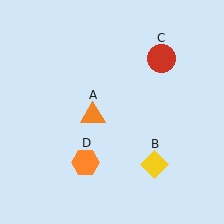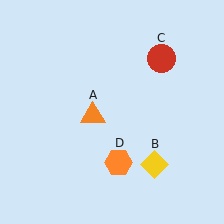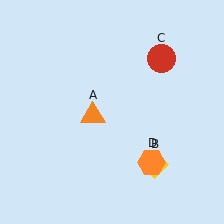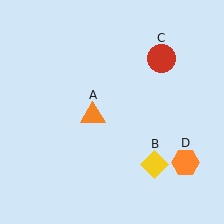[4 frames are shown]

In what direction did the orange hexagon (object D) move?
The orange hexagon (object D) moved right.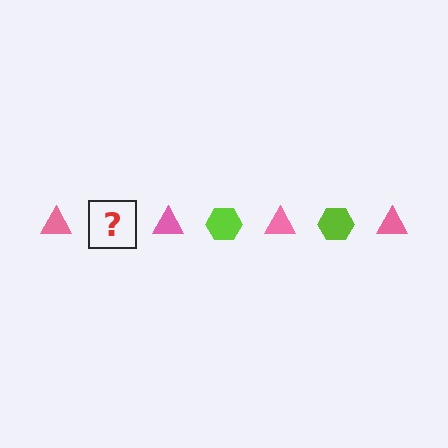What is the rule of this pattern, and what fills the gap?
The rule is that the pattern alternates between pink triangle and lime hexagon. The gap should be filled with a lime hexagon.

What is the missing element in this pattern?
The missing element is a lime hexagon.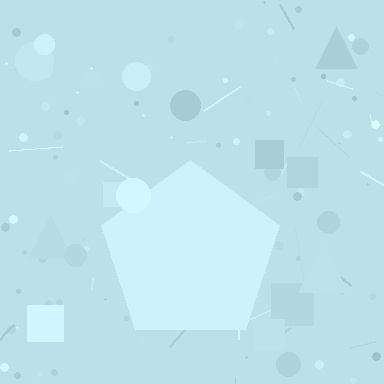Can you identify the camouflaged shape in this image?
The camouflaged shape is a pentagon.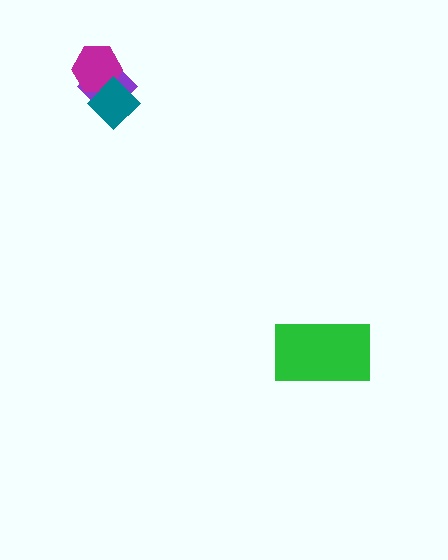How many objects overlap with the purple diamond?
2 objects overlap with the purple diamond.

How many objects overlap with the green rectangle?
0 objects overlap with the green rectangle.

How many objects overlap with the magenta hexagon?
2 objects overlap with the magenta hexagon.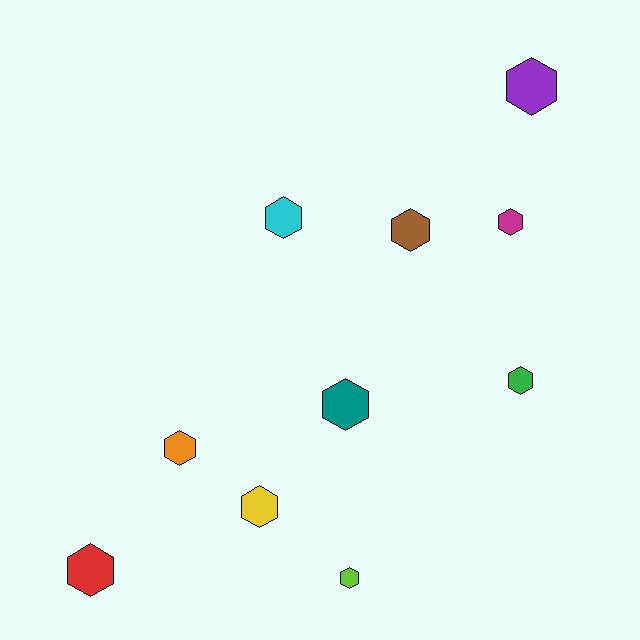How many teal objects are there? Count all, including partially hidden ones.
There is 1 teal object.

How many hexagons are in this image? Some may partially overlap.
There are 10 hexagons.